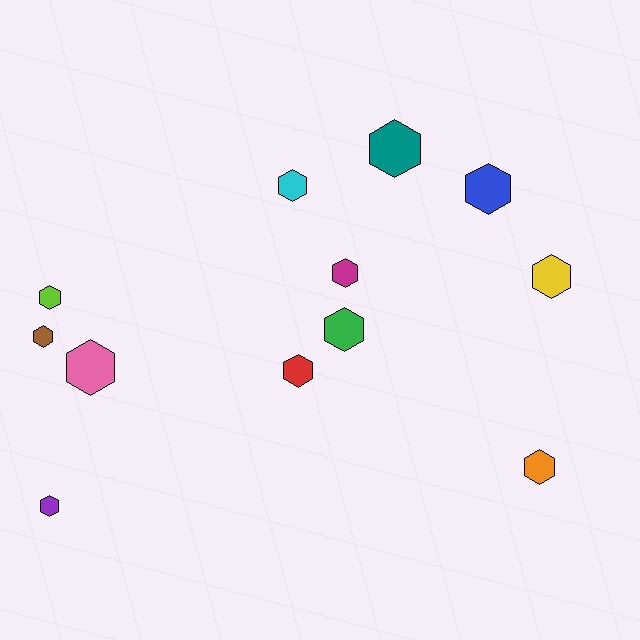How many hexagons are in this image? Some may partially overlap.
There are 12 hexagons.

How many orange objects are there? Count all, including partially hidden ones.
There is 1 orange object.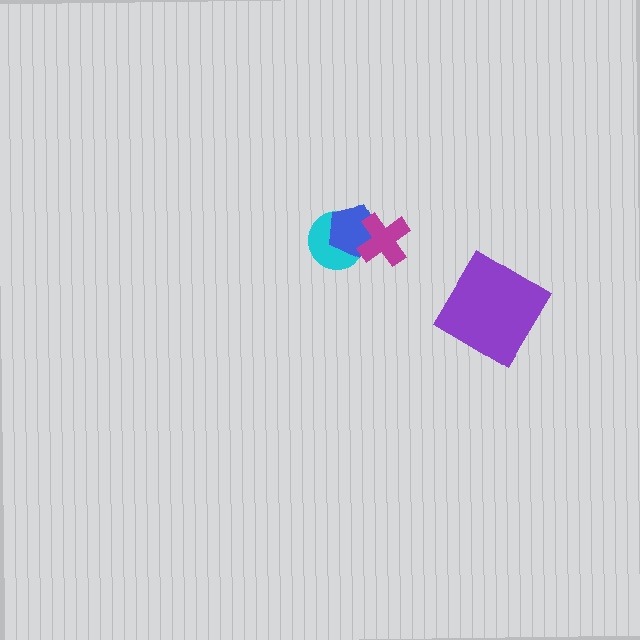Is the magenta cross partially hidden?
No, no other shape covers it.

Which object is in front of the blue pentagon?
The magenta cross is in front of the blue pentagon.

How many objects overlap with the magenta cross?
2 objects overlap with the magenta cross.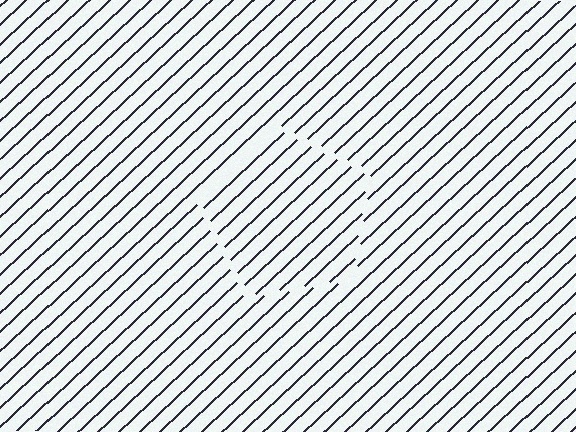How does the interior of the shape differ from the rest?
The interior of the shape contains the same grating, shifted by half a period — the contour is defined by the phase discontinuity where line-ends from the inner and outer gratings abut.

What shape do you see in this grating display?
An illusory pentagon. The interior of the shape contains the same grating, shifted by half a period — the contour is defined by the phase discontinuity where line-ends from the inner and outer gratings abut.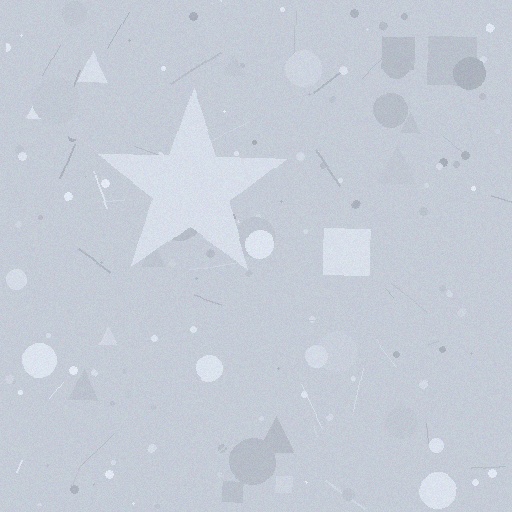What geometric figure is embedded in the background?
A star is embedded in the background.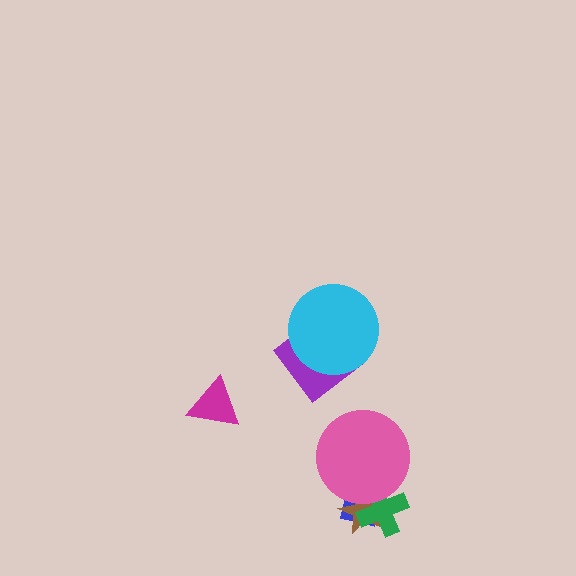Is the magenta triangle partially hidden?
No, no other shape covers it.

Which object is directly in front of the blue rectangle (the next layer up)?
The brown star is directly in front of the blue rectangle.